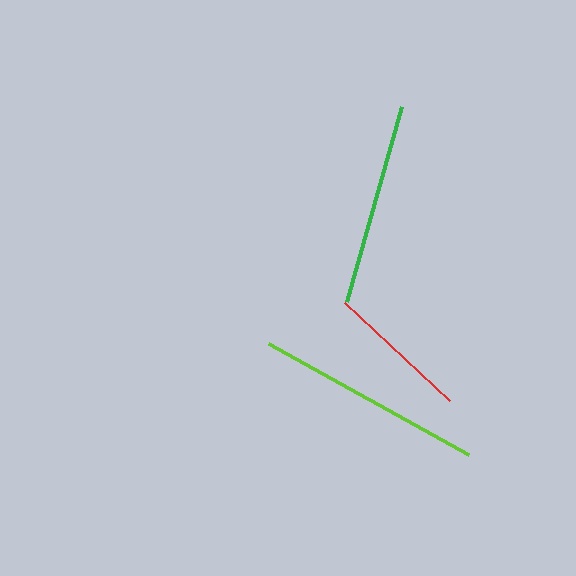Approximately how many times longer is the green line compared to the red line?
The green line is approximately 1.4 times the length of the red line.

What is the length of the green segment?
The green segment is approximately 203 pixels long.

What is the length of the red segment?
The red segment is approximately 143 pixels long.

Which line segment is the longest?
The lime line is the longest at approximately 230 pixels.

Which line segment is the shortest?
The red line is the shortest at approximately 143 pixels.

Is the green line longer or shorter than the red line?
The green line is longer than the red line.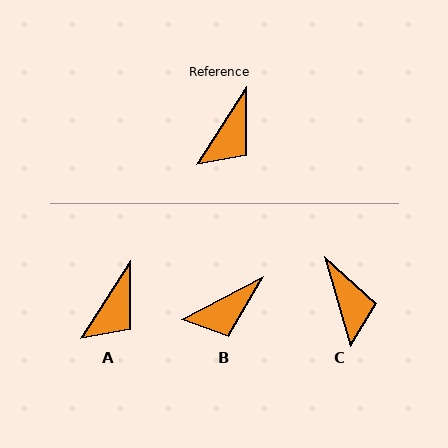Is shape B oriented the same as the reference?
No, it is off by about 30 degrees.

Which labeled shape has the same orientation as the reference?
A.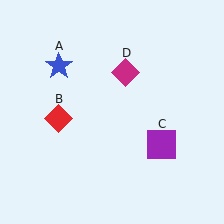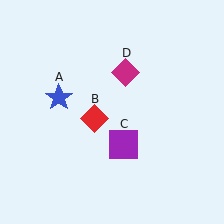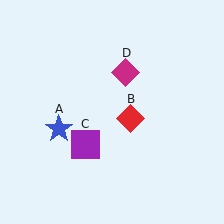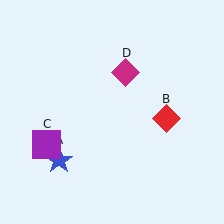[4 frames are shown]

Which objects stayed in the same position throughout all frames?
Magenta diamond (object D) remained stationary.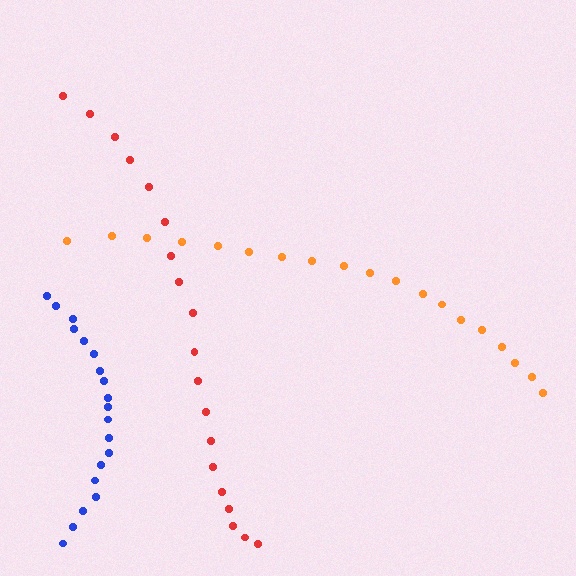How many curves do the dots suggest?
There are 3 distinct paths.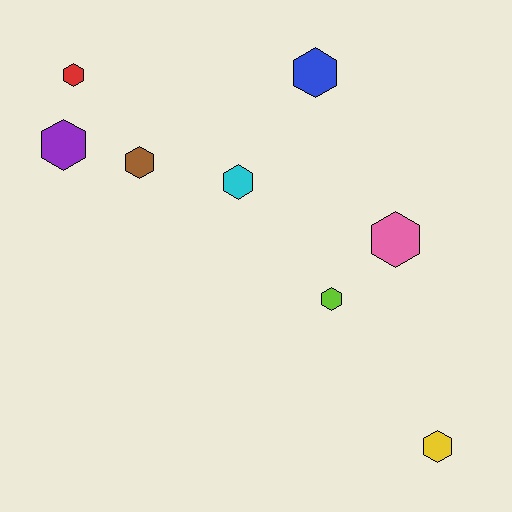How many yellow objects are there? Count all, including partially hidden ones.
There is 1 yellow object.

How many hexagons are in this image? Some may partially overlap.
There are 8 hexagons.